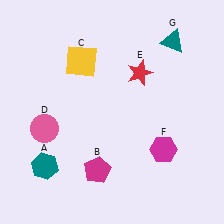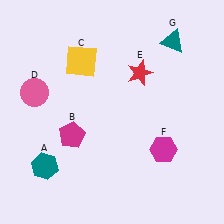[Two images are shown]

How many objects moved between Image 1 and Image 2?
2 objects moved between the two images.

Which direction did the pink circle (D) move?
The pink circle (D) moved up.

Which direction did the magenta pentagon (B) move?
The magenta pentagon (B) moved up.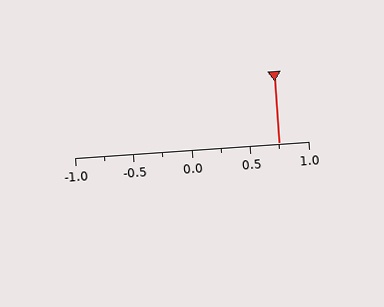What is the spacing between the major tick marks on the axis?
The major ticks are spaced 0.5 apart.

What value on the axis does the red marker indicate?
The marker indicates approximately 0.75.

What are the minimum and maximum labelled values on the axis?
The axis runs from -1.0 to 1.0.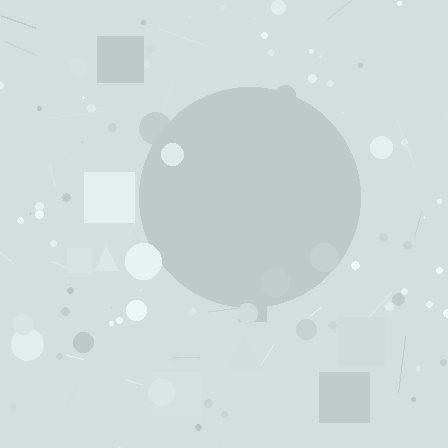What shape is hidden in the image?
A circle is hidden in the image.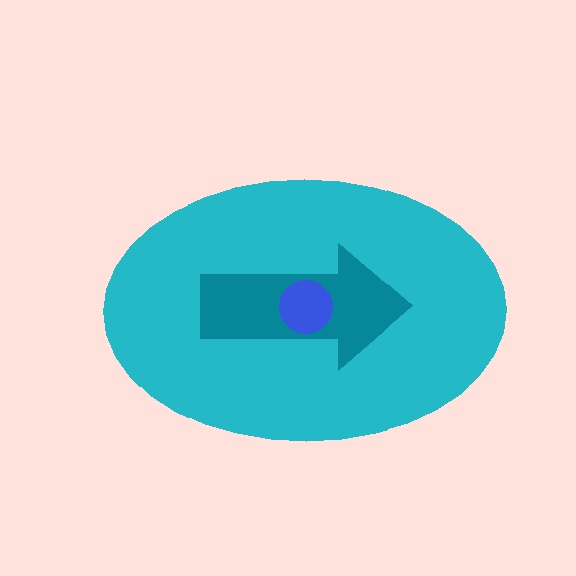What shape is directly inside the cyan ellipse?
The teal arrow.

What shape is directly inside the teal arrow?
The blue circle.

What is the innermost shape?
The blue circle.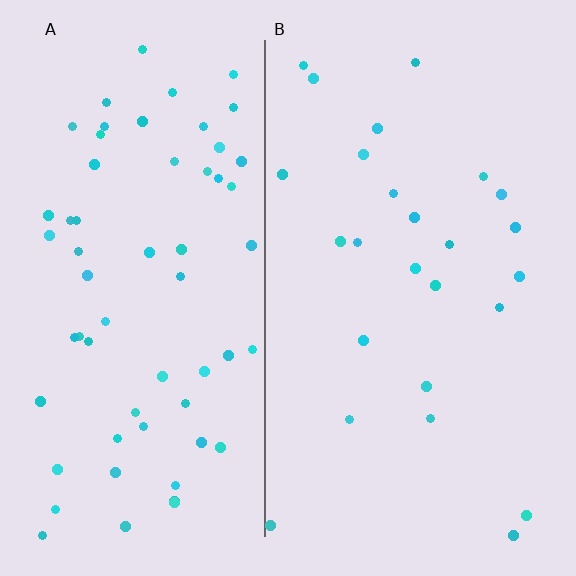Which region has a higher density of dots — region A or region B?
A (the left).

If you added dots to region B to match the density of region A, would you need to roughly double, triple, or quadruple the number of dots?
Approximately double.